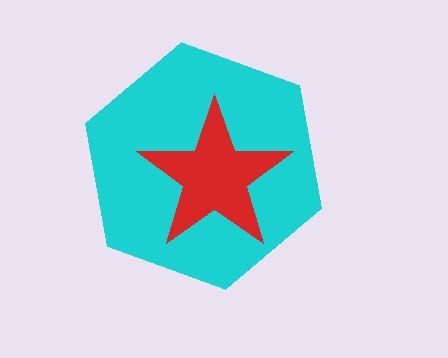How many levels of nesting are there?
2.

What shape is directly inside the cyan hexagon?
The red star.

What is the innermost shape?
The red star.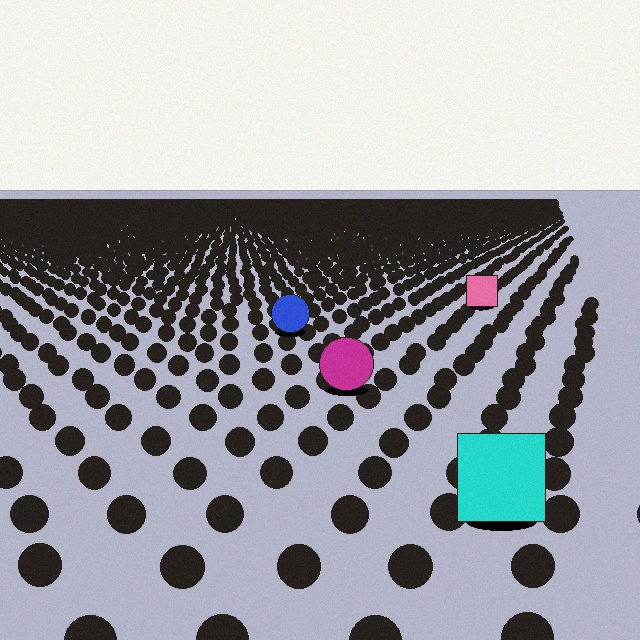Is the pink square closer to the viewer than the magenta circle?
No. The magenta circle is closer — you can tell from the texture gradient: the ground texture is coarser near it.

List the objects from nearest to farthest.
From nearest to farthest: the cyan square, the magenta circle, the blue circle, the pink square.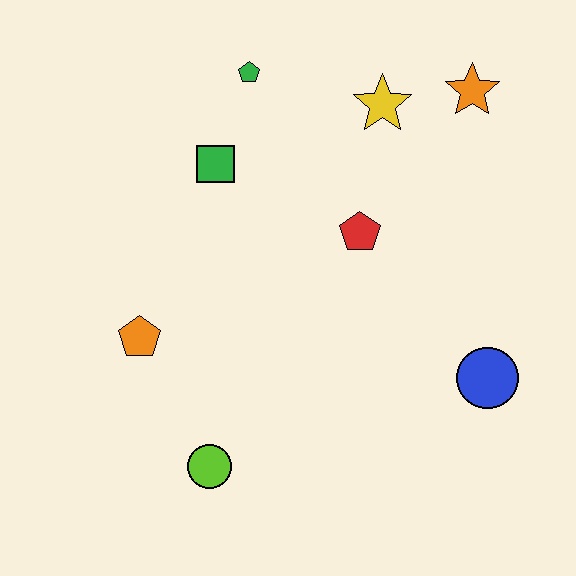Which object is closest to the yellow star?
The orange star is closest to the yellow star.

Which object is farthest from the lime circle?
The orange star is farthest from the lime circle.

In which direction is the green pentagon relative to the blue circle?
The green pentagon is above the blue circle.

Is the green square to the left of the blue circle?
Yes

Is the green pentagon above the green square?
Yes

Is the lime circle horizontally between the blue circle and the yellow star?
No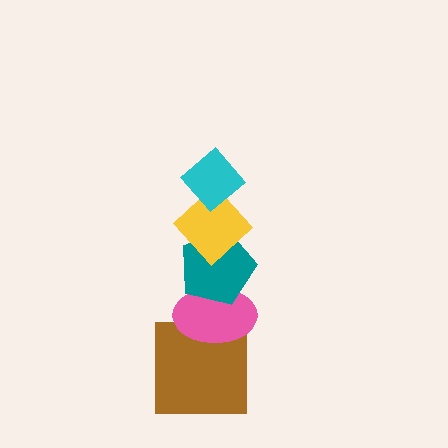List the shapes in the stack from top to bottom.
From top to bottom: the cyan diamond, the yellow diamond, the teal pentagon, the pink ellipse, the brown square.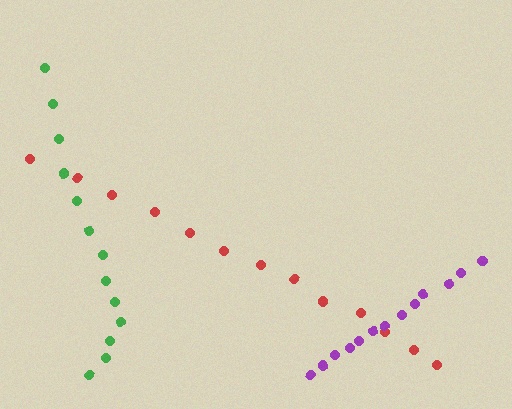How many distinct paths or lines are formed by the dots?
There are 3 distinct paths.